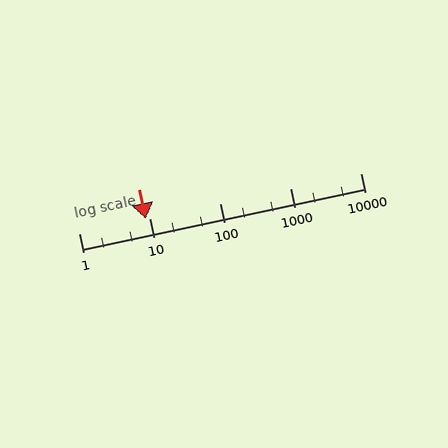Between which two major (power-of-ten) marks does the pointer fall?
The pointer is between 1 and 10.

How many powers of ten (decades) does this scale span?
The scale spans 4 decades, from 1 to 10000.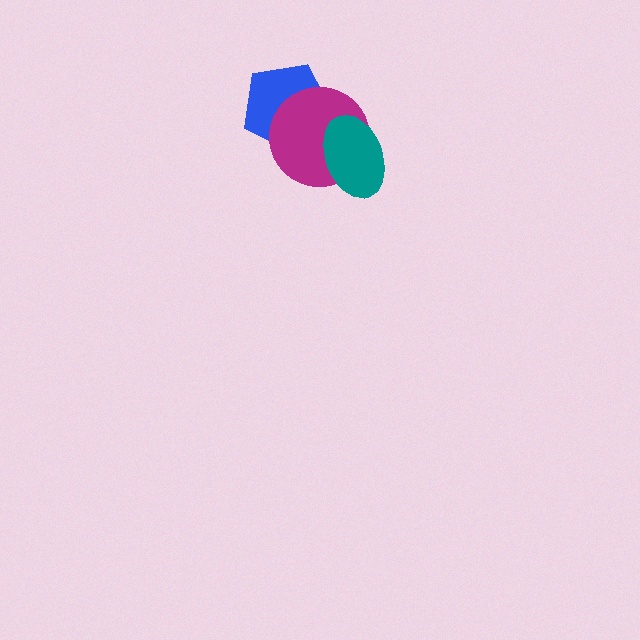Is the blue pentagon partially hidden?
Yes, it is partially covered by another shape.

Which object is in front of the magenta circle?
The teal ellipse is in front of the magenta circle.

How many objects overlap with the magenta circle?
2 objects overlap with the magenta circle.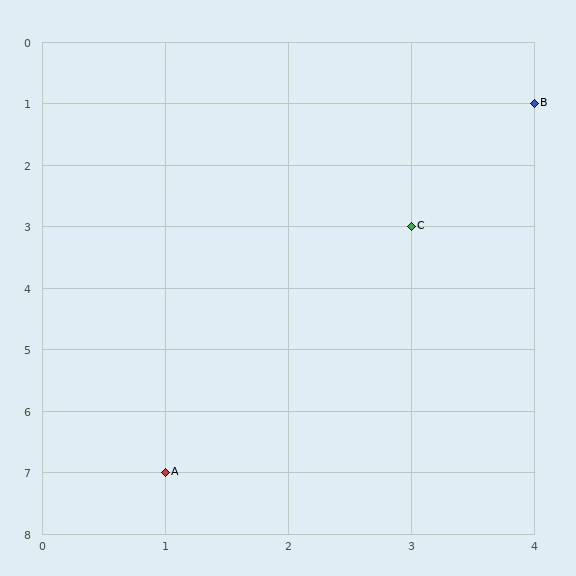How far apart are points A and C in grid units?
Points A and C are 2 columns and 4 rows apart (about 4.5 grid units diagonally).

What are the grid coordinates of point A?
Point A is at grid coordinates (1, 7).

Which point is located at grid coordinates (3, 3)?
Point C is at (3, 3).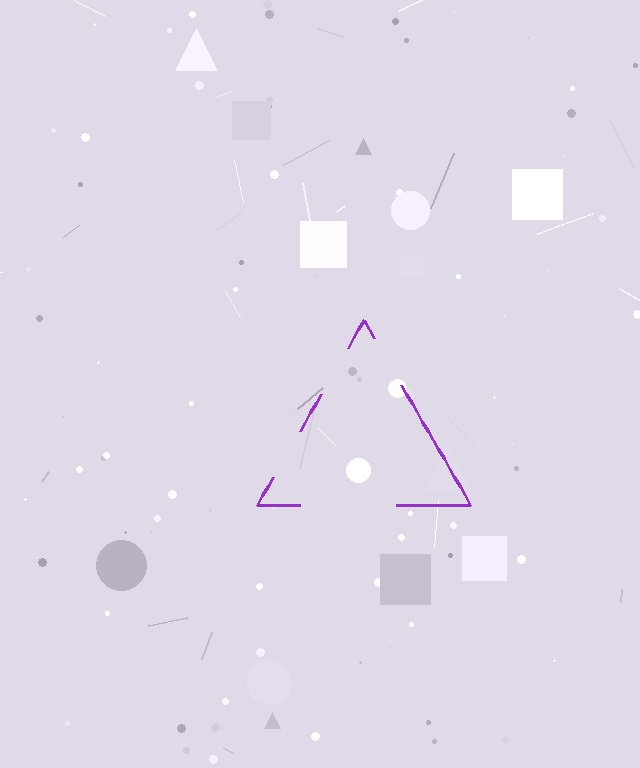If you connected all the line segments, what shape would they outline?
They would outline a triangle.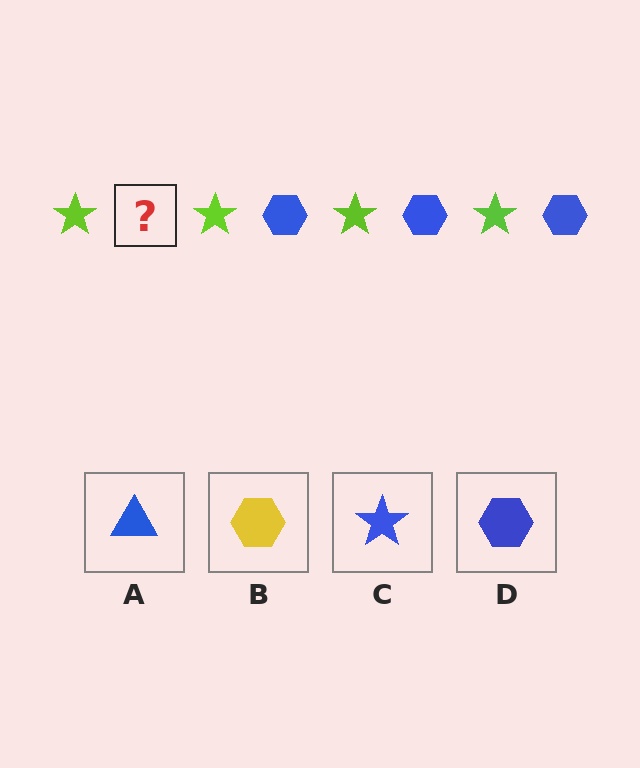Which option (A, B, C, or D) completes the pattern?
D.